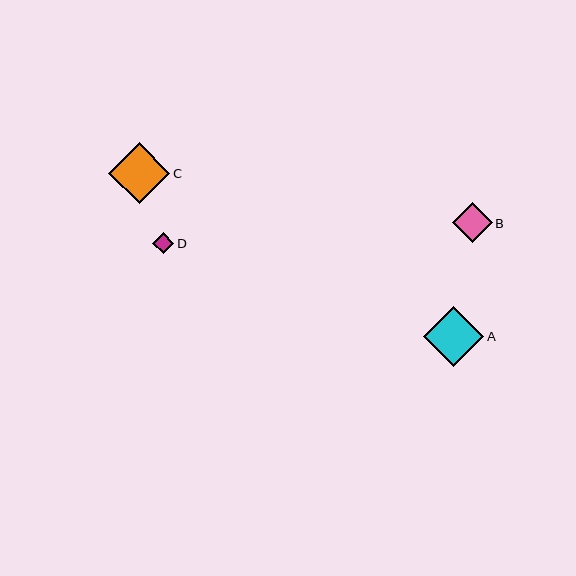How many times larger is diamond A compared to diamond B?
Diamond A is approximately 1.5 times the size of diamond B.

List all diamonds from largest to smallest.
From largest to smallest: C, A, B, D.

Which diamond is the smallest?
Diamond D is the smallest with a size of approximately 21 pixels.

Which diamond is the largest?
Diamond C is the largest with a size of approximately 61 pixels.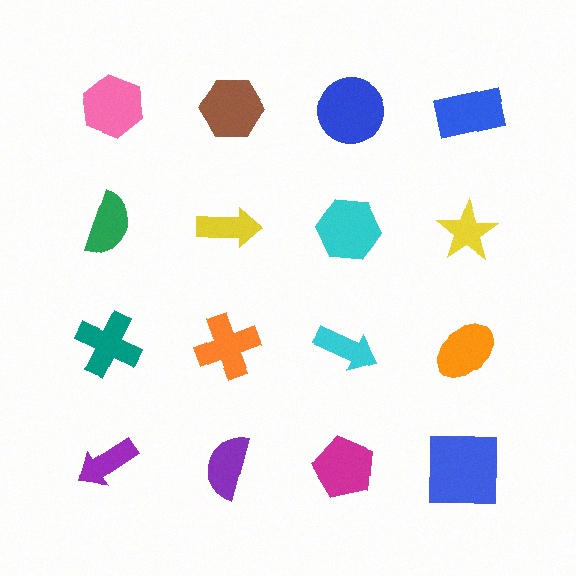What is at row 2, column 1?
A green semicircle.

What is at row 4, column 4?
A blue square.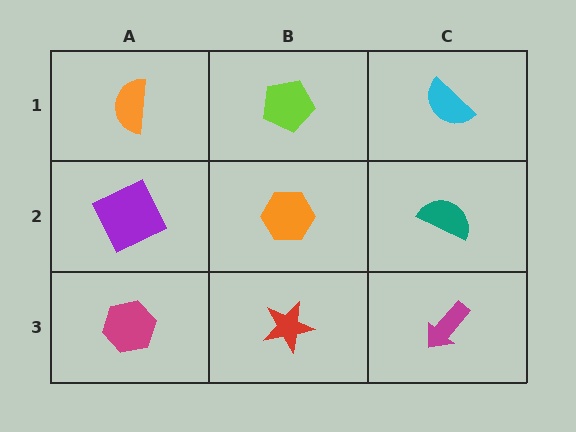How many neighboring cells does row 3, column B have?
3.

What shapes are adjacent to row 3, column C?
A teal semicircle (row 2, column C), a red star (row 3, column B).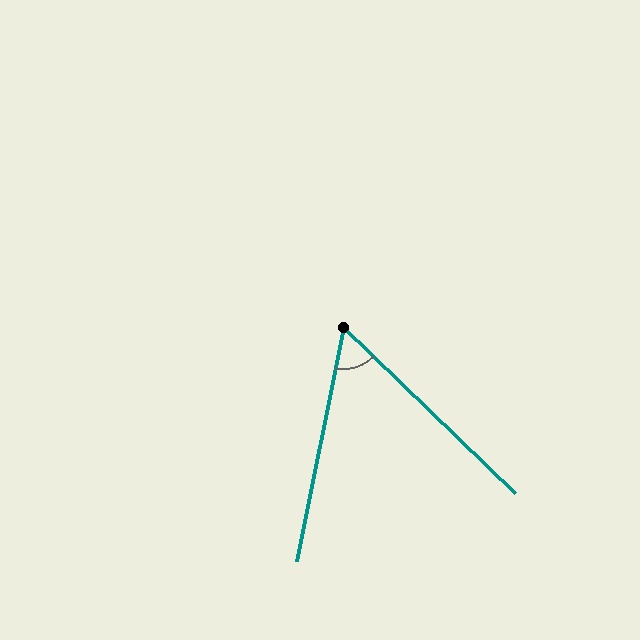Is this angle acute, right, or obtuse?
It is acute.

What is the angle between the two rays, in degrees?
Approximately 57 degrees.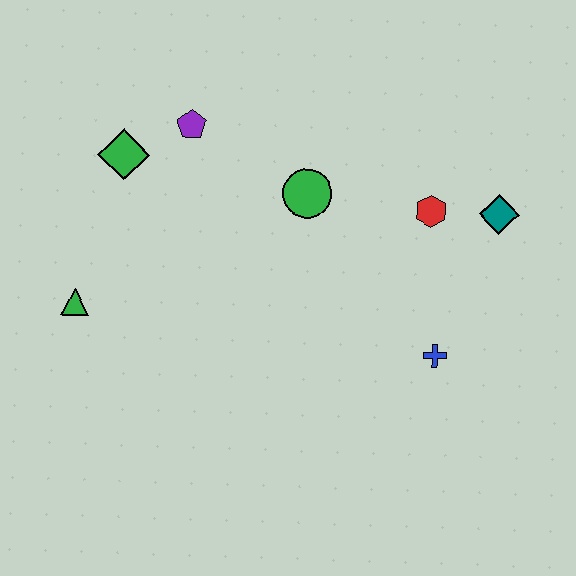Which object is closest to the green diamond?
The purple pentagon is closest to the green diamond.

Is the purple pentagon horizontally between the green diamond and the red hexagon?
Yes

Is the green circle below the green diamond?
Yes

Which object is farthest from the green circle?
The green triangle is farthest from the green circle.